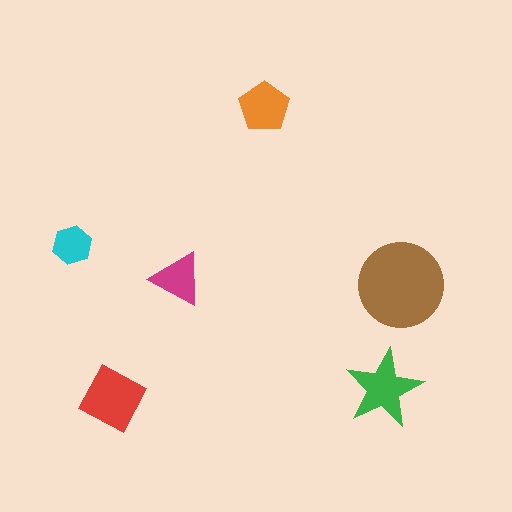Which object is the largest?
The brown circle.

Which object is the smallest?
The cyan hexagon.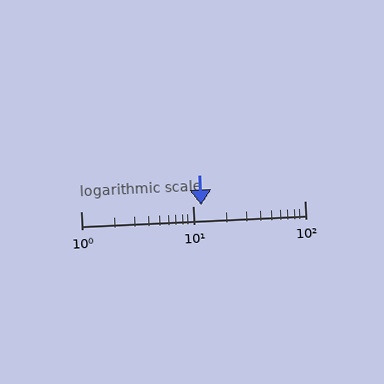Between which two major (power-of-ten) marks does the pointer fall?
The pointer is between 10 and 100.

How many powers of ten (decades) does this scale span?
The scale spans 2 decades, from 1 to 100.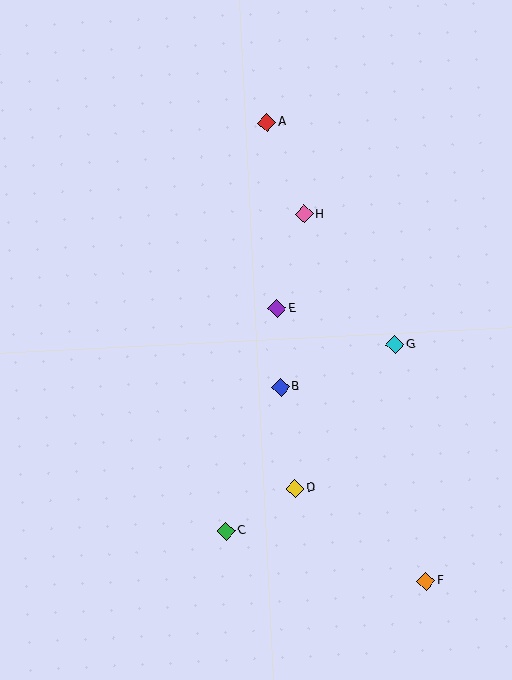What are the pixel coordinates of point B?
Point B is at (281, 387).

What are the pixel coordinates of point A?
Point A is at (267, 122).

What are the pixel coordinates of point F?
Point F is at (426, 581).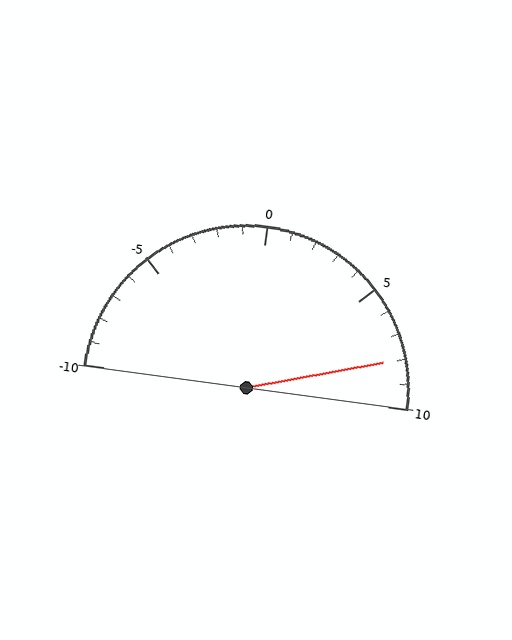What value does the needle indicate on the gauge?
The needle indicates approximately 8.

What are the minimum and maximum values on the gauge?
The gauge ranges from -10 to 10.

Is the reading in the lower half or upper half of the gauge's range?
The reading is in the upper half of the range (-10 to 10).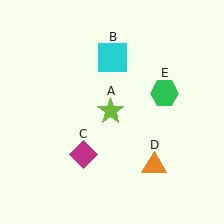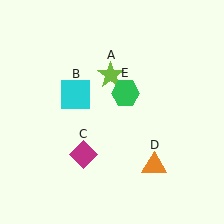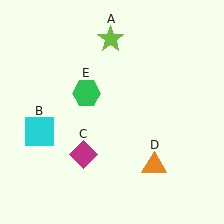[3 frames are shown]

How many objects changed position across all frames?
3 objects changed position: lime star (object A), cyan square (object B), green hexagon (object E).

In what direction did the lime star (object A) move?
The lime star (object A) moved up.